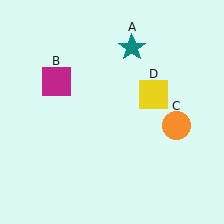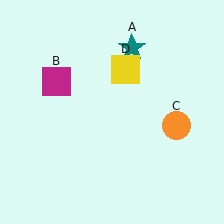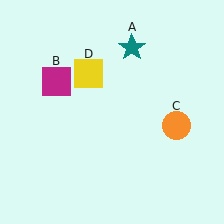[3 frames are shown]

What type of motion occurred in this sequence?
The yellow square (object D) rotated counterclockwise around the center of the scene.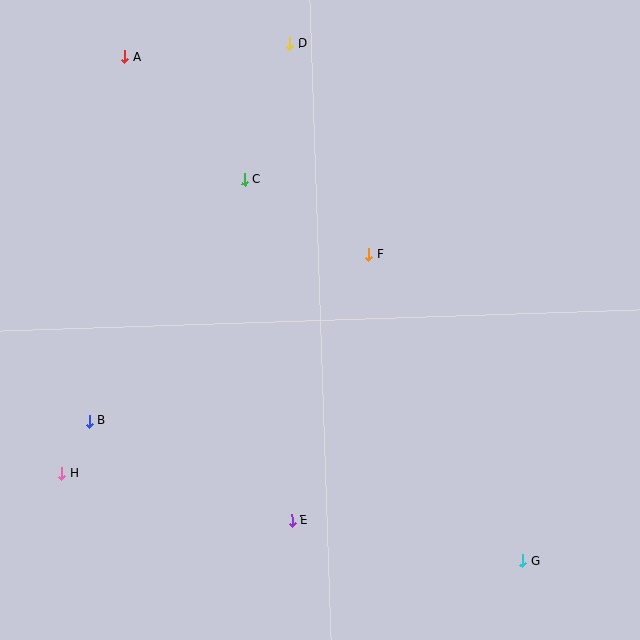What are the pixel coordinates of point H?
Point H is at (62, 473).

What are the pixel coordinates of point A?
Point A is at (125, 57).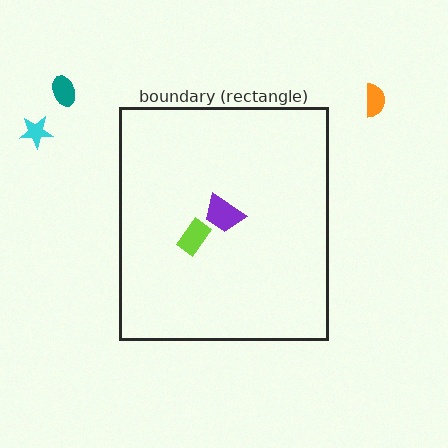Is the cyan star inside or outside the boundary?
Outside.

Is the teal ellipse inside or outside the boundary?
Outside.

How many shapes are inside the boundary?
2 inside, 3 outside.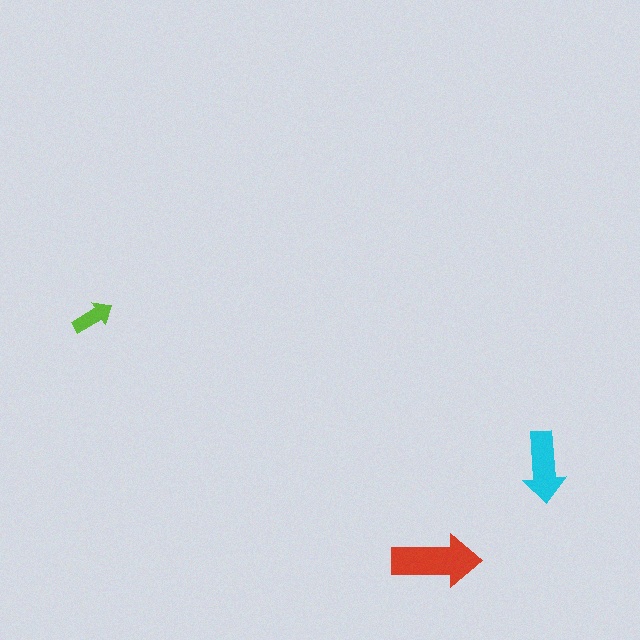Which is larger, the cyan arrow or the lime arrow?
The cyan one.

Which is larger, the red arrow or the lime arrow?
The red one.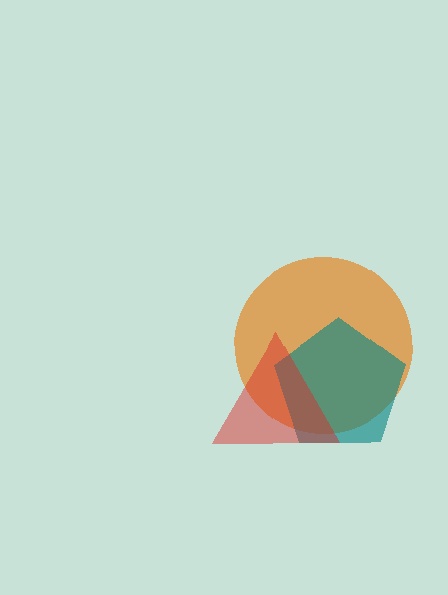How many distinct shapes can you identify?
There are 3 distinct shapes: an orange circle, a teal pentagon, a red triangle.